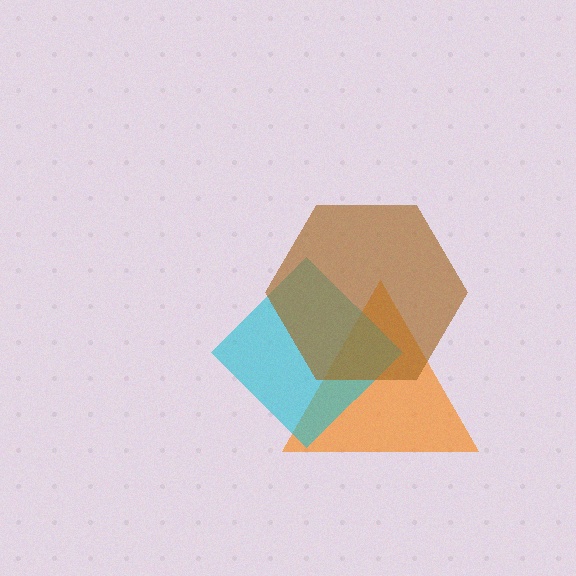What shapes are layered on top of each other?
The layered shapes are: an orange triangle, a cyan diamond, a brown hexagon.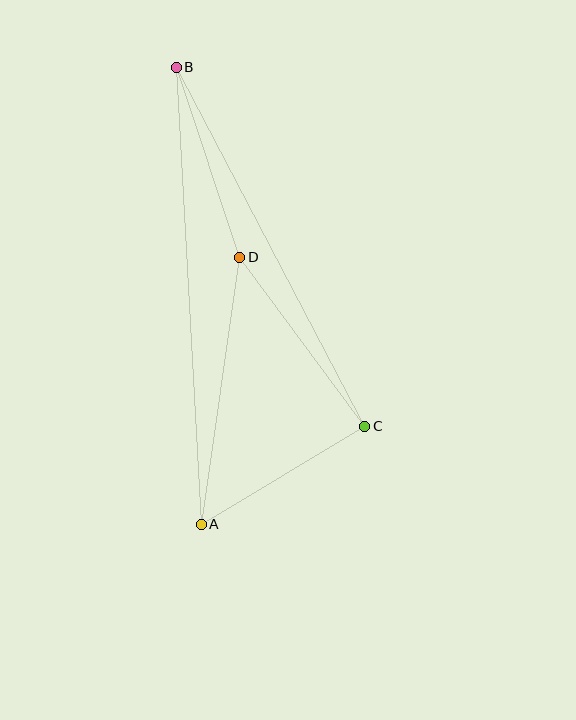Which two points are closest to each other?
Points A and C are closest to each other.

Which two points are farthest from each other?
Points A and B are farthest from each other.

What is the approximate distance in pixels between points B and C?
The distance between B and C is approximately 405 pixels.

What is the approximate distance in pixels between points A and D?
The distance between A and D is approximately 270 pixels.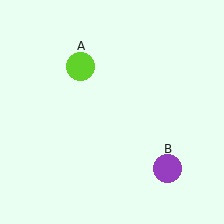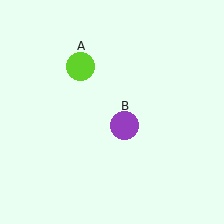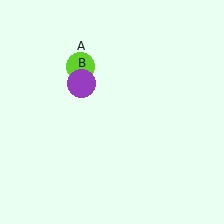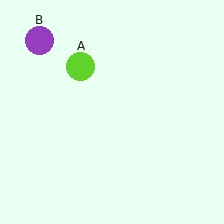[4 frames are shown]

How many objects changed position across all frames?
1 object changed position: purple circle (object B).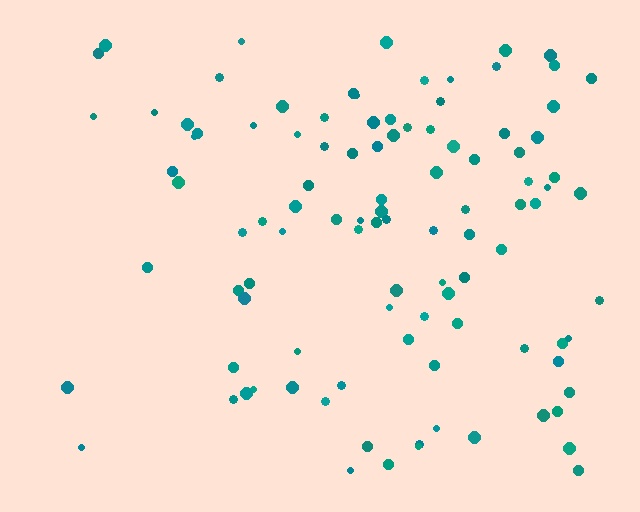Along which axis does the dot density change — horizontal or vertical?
Horizontal.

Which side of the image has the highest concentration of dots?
The right.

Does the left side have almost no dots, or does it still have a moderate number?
Still a moderate number, just noticeably fewer than the right.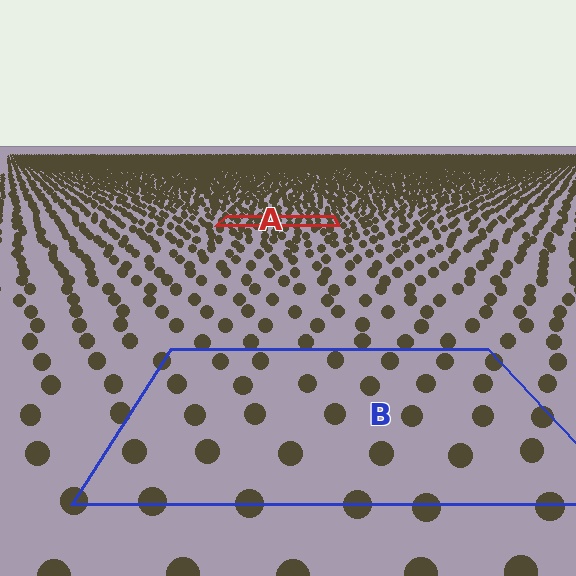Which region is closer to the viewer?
Region B is closer. The texture elements there are larger and more spread out.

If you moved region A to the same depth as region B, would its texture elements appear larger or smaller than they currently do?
They would appear larger. At a closer depth, the same texture elements are projected at a bigger on-screen size.